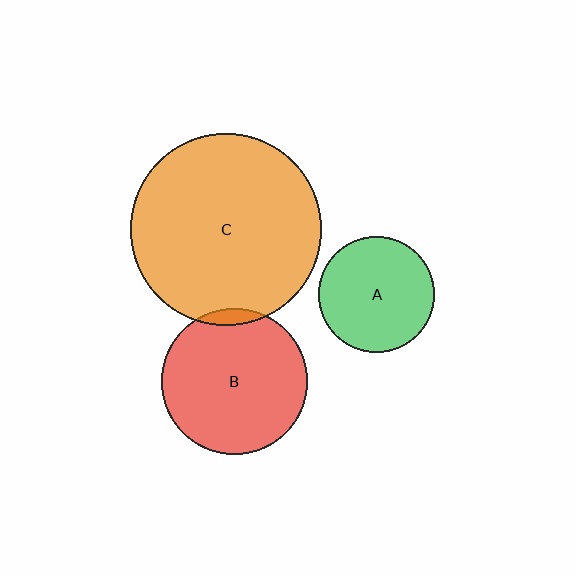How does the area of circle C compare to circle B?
Approximately 1.7 times.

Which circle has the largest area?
Circle C (orange).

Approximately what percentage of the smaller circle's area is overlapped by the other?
Approximately 5%.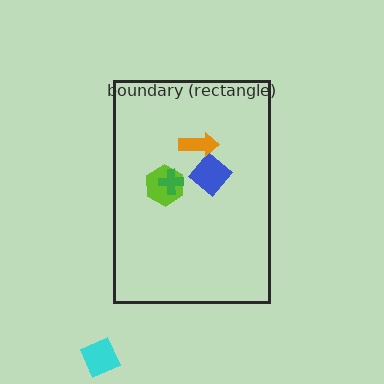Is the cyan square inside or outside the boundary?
Outside.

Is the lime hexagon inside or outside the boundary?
Inside.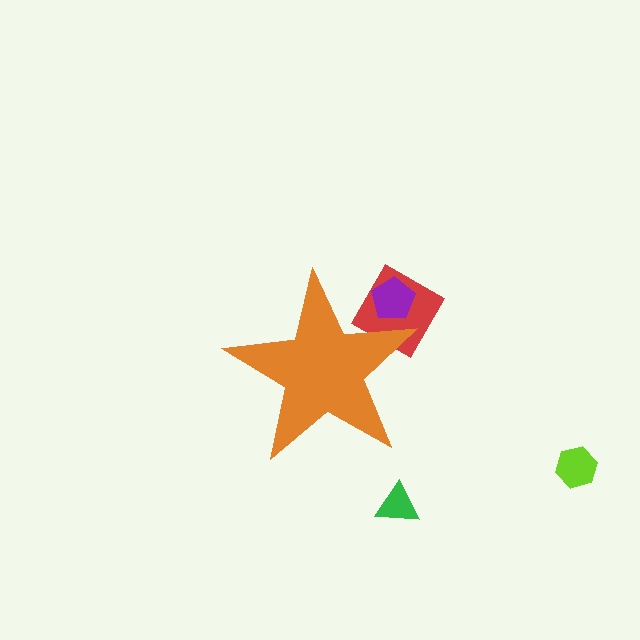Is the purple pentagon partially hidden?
Yes, the purple pentagon is partially hidden behind the orange star.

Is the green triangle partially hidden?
No, the green triangle is fully visible.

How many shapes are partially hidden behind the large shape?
2 shapes are partially hidden.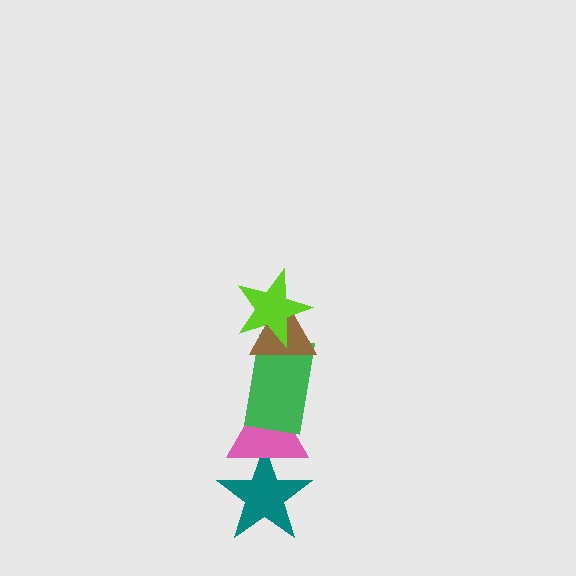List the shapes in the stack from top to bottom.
From top to bottom: the lime star, the brown triangle, the green rectangle, the pink triangle, the teal star.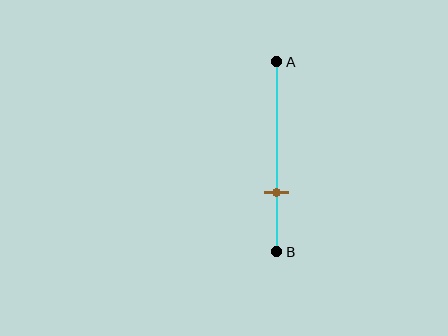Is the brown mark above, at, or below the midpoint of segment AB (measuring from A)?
The brown mark is below the midpoint of segment AB.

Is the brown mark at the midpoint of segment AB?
No, the mark is at about 70% from A, not at the 50% midpoint.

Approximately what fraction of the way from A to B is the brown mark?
The brown mark is approximately 70% of the way from A to B.